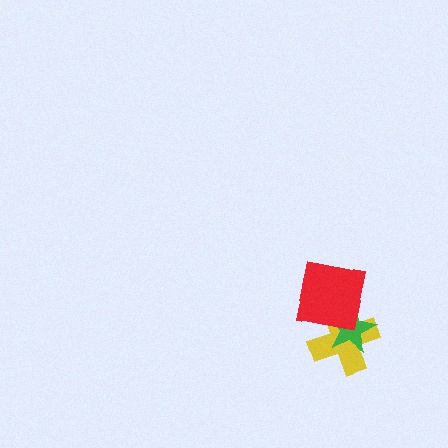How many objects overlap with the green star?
2 objects overlap with the green star.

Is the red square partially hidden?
No, no other shape covers it.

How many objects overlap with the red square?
2 objects overlap with the red square.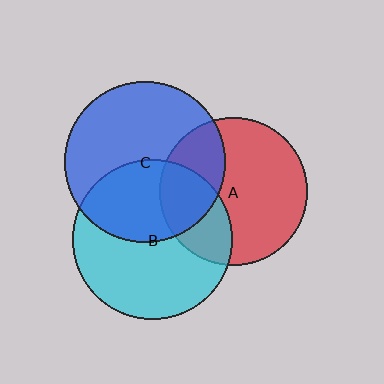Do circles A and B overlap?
Yes.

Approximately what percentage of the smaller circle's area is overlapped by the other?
Approximately 30%.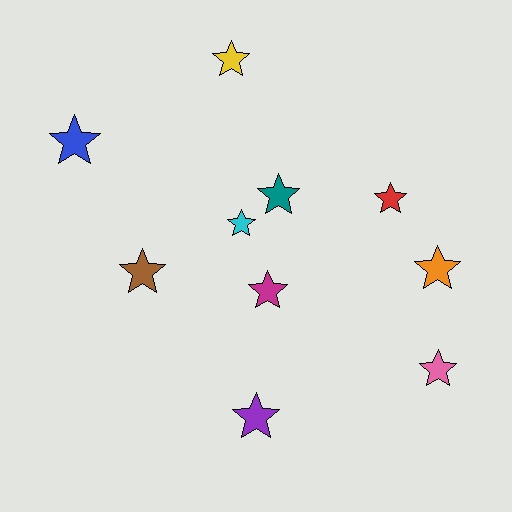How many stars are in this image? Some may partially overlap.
There are 10 stars.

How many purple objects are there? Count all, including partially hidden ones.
There is 1 purple object.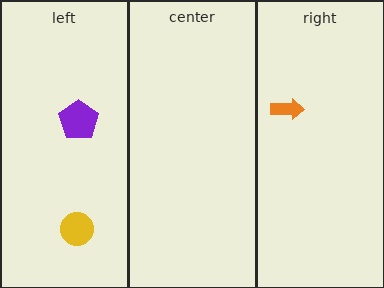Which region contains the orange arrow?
The right region.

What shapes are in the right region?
The orange arrow.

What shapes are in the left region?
The yellow circle, the purple pentagon.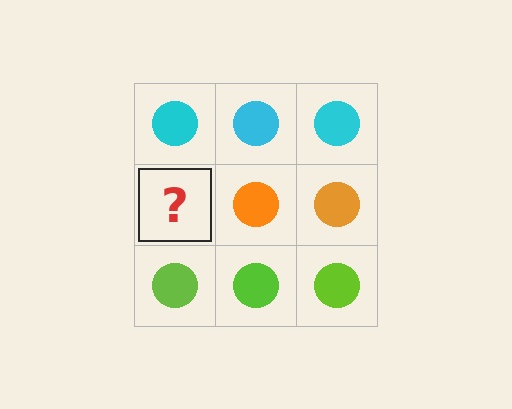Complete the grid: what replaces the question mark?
The question mark should be replaced with an orange circle.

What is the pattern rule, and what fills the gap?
The rule is that each row has a consistent color. The gap should be filled with an orange circle.